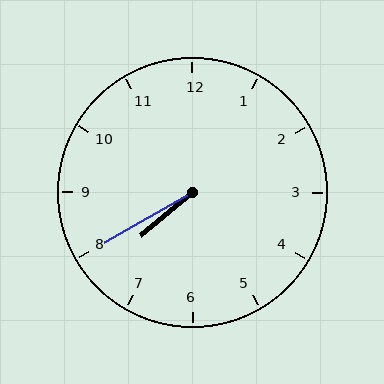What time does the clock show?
7:40.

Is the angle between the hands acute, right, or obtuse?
It is acute.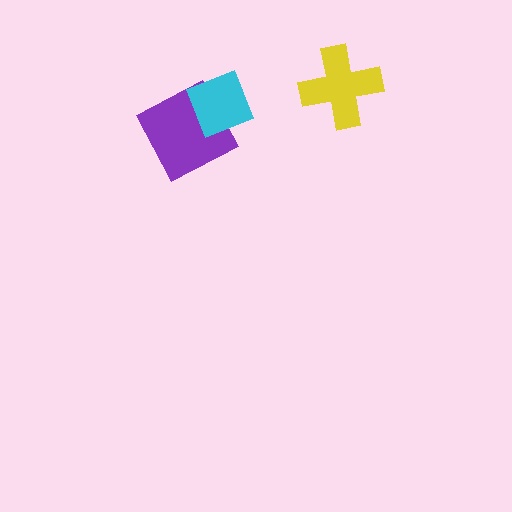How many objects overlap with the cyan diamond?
1 object overlaps with the cyan diamond.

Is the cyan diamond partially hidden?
No, no other shape covers it.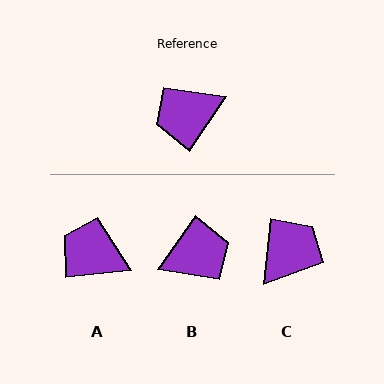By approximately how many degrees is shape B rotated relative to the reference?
Approximately 179 degrees counter-clockwise.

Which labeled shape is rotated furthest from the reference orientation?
B, about 179 degrees away.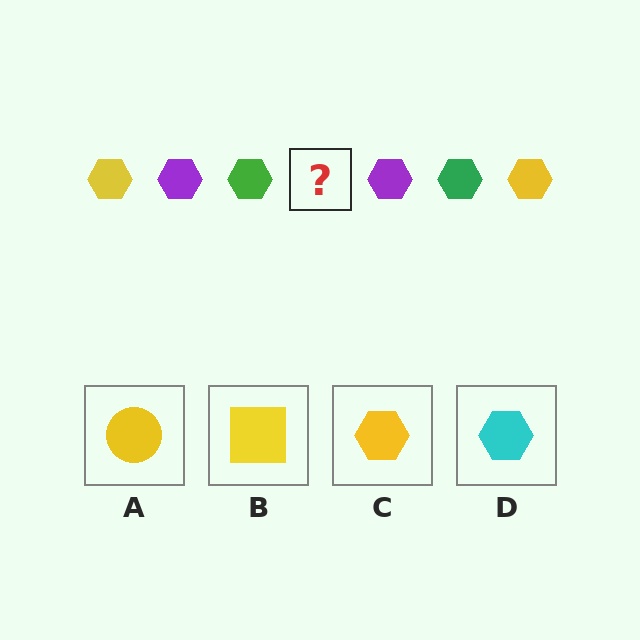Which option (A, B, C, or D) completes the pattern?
C.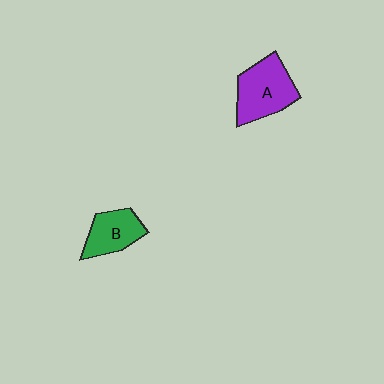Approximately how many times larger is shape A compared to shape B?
Approximately 1.4 times.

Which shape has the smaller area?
Shape B (green).